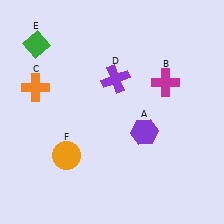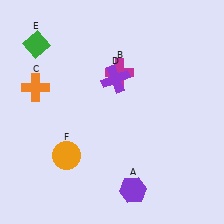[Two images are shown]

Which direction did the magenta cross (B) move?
The magenta cross (B) moved left.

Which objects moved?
The objects that moved are: the purple hexagon (A), the magenta cross (B).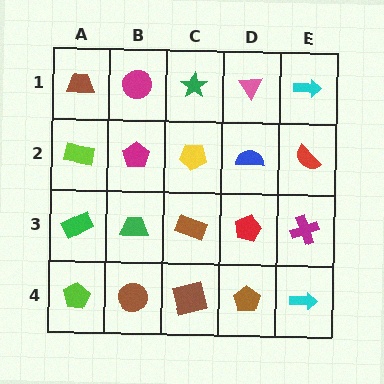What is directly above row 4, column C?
A brown rectangle.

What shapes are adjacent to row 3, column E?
A red semicircle (row 2, column E), a cyan arrow (row 4, column E), a red pentagon (row 3, column D).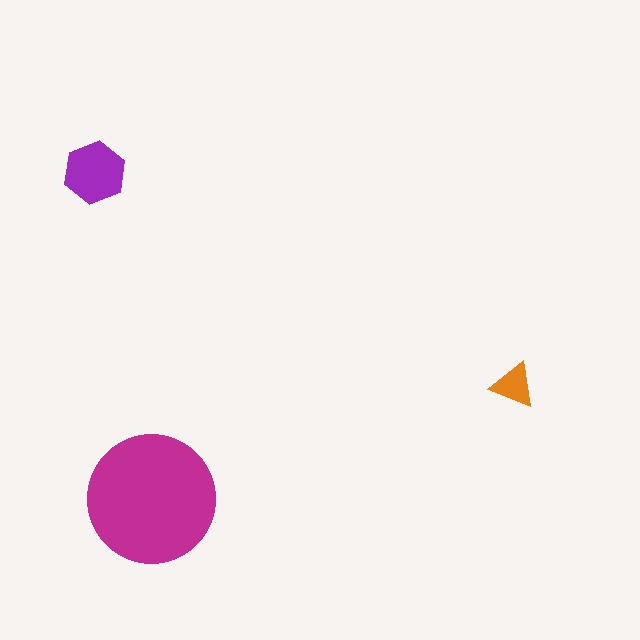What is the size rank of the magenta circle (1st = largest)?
1st.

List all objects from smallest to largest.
The orange triangle, the purple hexagon, the magenta circle.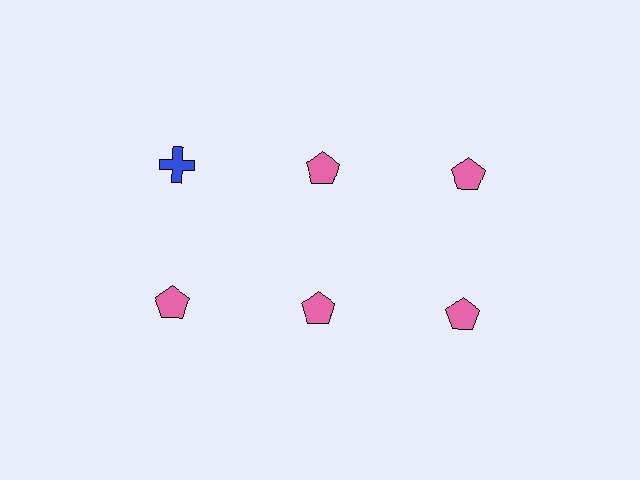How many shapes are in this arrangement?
There are 6 shapes arranged in a grid pattern.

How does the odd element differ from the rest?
It differs in both color (blue instead of pink) and shape (cross instead of pentagon).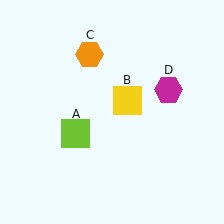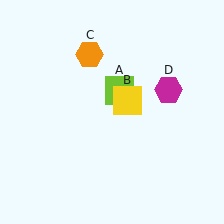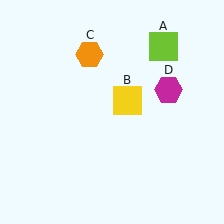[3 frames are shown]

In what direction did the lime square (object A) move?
The lime square (object A) moved up and to the right.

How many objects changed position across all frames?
1 object changed position: lime square (object A).